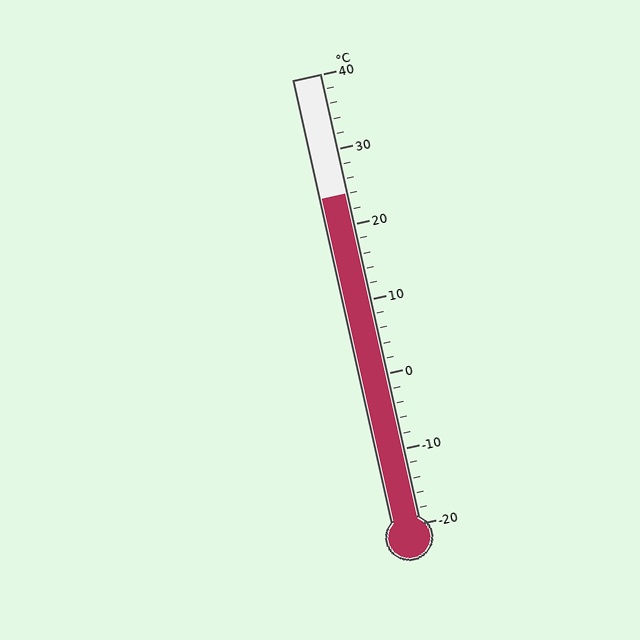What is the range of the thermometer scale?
The thermometer scale ranges from -20°C to 40°C.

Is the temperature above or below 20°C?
The temperature is above 20°C.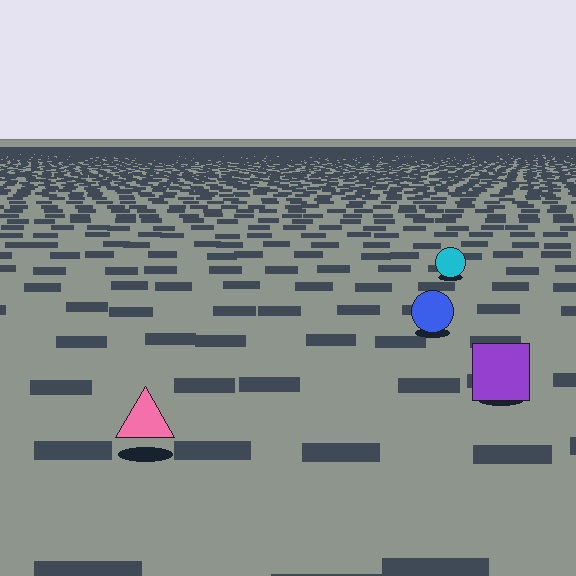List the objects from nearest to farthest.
From nearest to farthest: the pink triangle, the purple square, the blue circle, the cyan circle.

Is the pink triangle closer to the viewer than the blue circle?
Yes. The pink triangle is closer — you can tell from the texture gradient: the ground texture is coarser near it.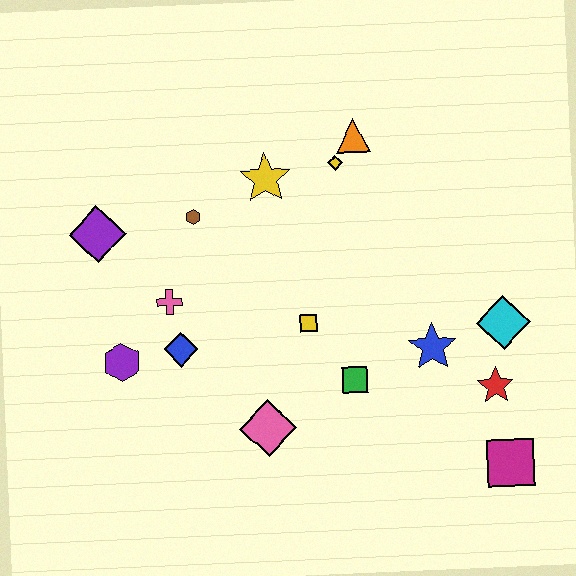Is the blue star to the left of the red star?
Yes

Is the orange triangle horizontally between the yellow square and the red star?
Yes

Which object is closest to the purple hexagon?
The blue diamond is closest to the purple hexagon.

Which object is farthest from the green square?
The purple diamond is farthest from the green square.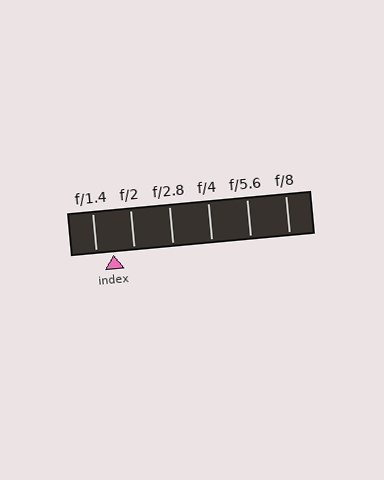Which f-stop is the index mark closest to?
The index mark is closest to f/1.4.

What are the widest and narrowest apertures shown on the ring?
The widest aperture shown is f/1.4 and the narrowest is f/8.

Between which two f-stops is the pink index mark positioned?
The index mark is between f/1.4 and f/2.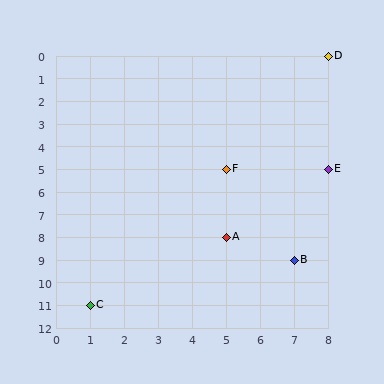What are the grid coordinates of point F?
Point F is at grid coordinates (5, 5).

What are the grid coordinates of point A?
Point A is at grid coordinates (5, 8).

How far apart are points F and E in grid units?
Points F and E are 3 columns apart.